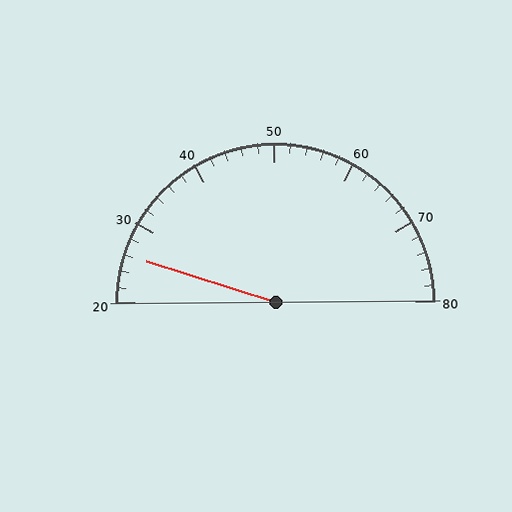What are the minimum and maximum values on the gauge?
The gauge ranges from 20 to 80.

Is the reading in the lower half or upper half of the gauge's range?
The reading is in the lower half of the range (20 to 80).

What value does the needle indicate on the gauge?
The needle indicates approximately 26.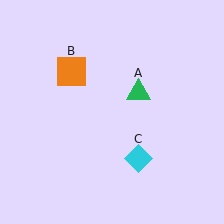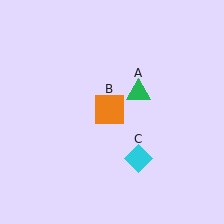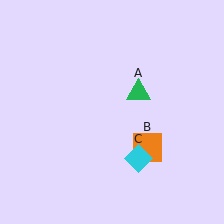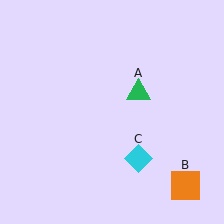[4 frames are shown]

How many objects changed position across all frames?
1 object changed position: orange square (object B).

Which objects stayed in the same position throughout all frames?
Green triangle (object A) and cyan diamond (object C) remained stationary.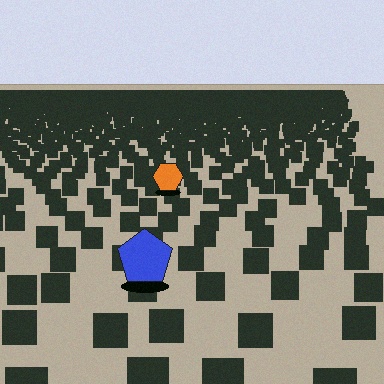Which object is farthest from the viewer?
The orange hexagon is farthest from the viewer. It appears smaller and the ground texture around it is denser.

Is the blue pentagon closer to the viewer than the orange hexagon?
Yes. The blue pentagon is closer — you can tell from the texture gradient: the ground texture is coarser near it.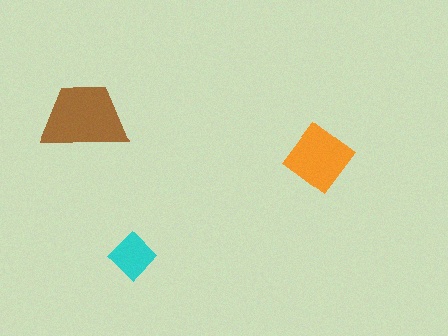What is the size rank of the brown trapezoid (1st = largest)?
1st.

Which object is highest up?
The brown trapezoid is topmost.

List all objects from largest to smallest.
The brown trapezoid, the orange diamond, the cyan diamond.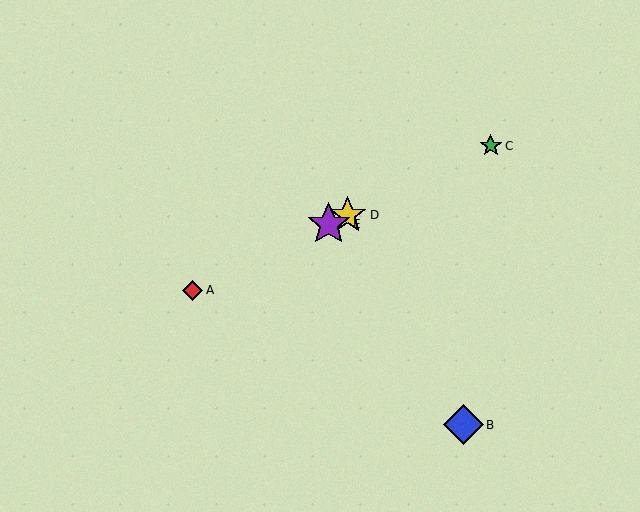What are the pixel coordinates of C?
Object C is at (491, 146).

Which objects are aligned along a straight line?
Objects A, C, D, E are aligned along a straight line.